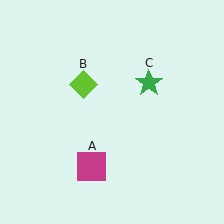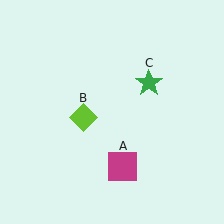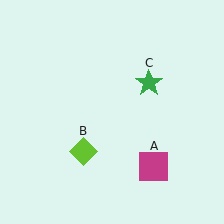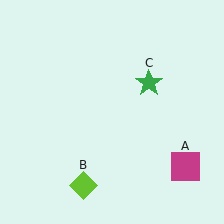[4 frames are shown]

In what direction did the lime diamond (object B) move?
The lime diamond (object B) moved down.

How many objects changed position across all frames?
2 objects changed position: magenta square (object A), lime diamond (object B).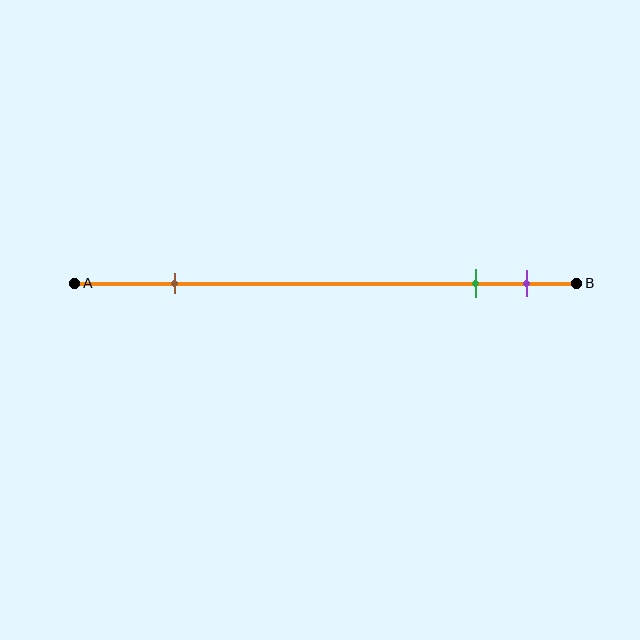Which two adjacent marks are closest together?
The green and purple marks are the closest adjacent pair.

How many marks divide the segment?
There are 3 marks dividing the segment.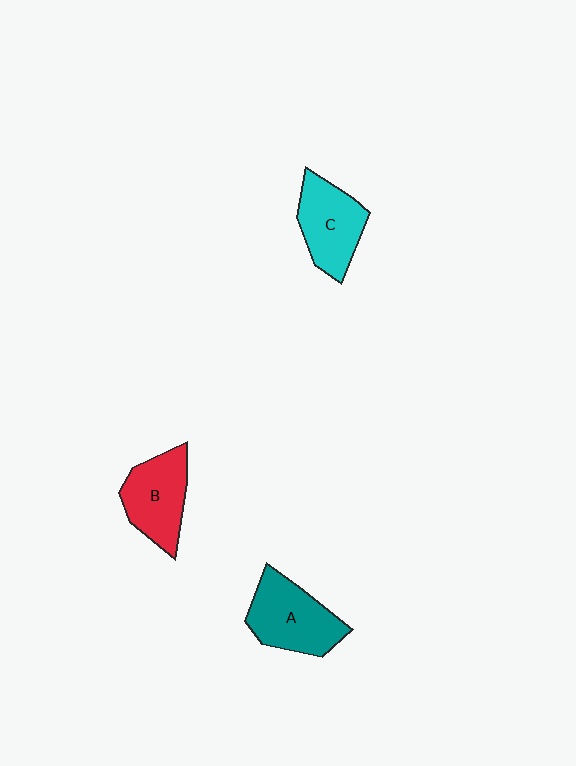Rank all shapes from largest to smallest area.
From largest to smallest: A (teal), B (red), C (cyan).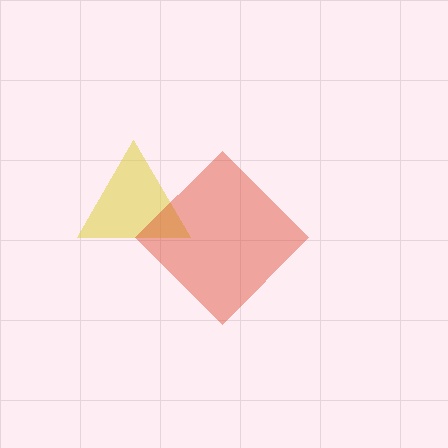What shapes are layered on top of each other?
The layered shapes are: a yellow triangle, a red diamond.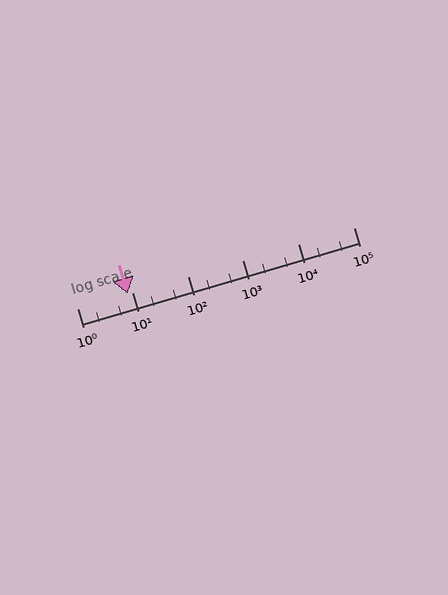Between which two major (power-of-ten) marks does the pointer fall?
The pointer is between 1 and 10.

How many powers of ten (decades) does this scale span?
The scale spans 5 decades, from 1 to 100000.